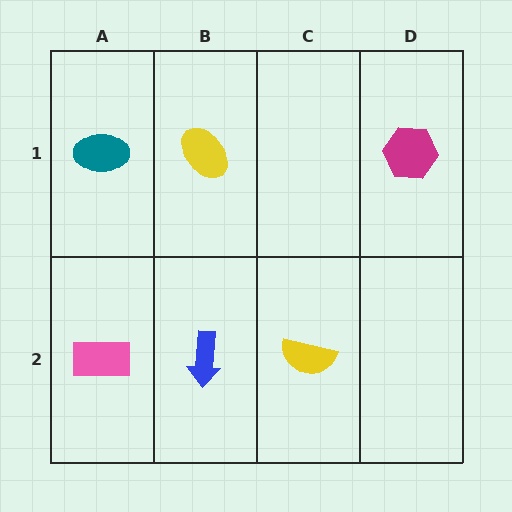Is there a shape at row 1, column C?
No, that cell is empty.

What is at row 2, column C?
A yellow semicircle.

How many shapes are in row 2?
3 shapes.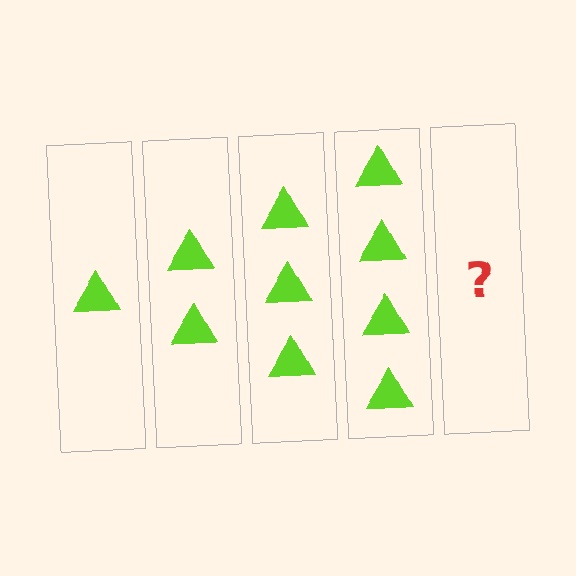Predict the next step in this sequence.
The next step is 5 triangles.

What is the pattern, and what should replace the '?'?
The pattern is that each step adds one more triangle. The '?' should be 5 triangles.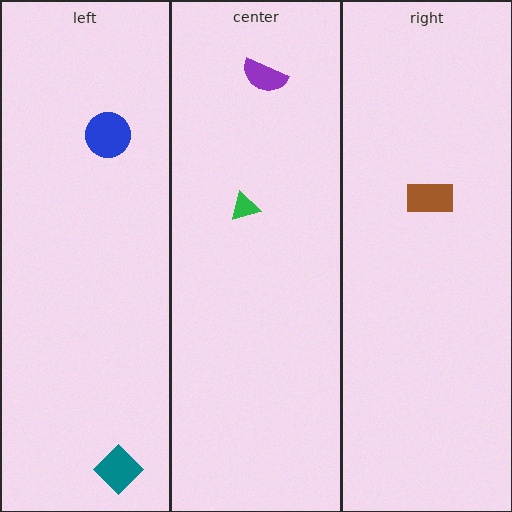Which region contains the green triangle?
The center region.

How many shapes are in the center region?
2.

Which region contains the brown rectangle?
The right region.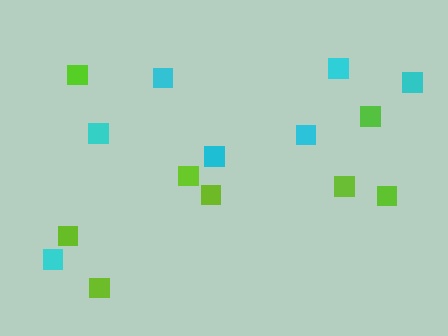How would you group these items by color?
There are 2 groups: one group of lime squares (8) and one group of cyan squares (7).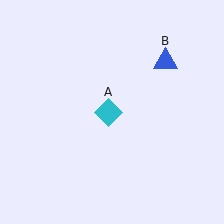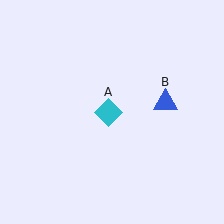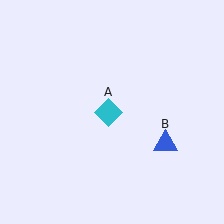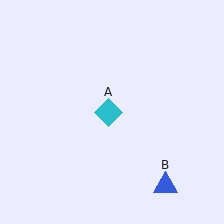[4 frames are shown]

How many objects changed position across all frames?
1 object changed position: blue triangle (object B).